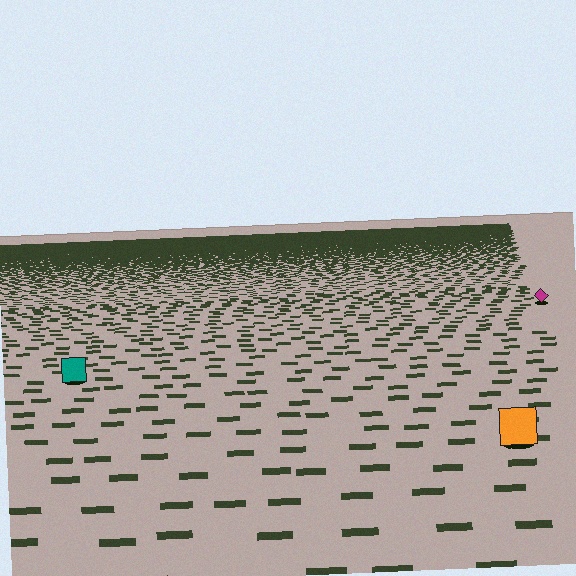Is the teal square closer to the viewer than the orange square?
No. The orange square is closer — you can tell from the texture gradient: the ground texture is coarser near it.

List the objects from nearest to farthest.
From nearest to farthest: the orange square, the teal square, the magenta diamond.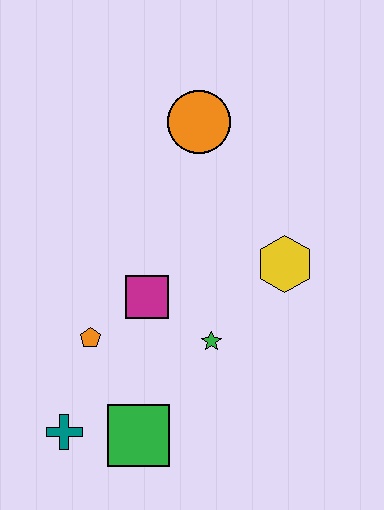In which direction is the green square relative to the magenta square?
The green square is below the magenta square.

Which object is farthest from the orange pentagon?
The orange circle is farthest from the orange pentagon.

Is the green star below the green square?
No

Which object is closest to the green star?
The magenta square is closest to the green star.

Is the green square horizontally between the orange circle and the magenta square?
No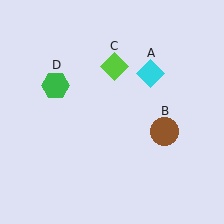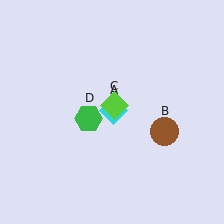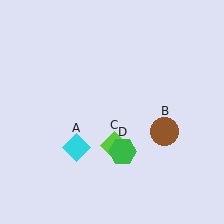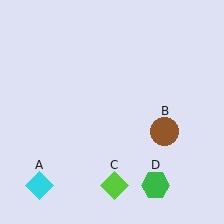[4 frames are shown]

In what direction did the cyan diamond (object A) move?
The cyan diamond (object A) moved down and to the left.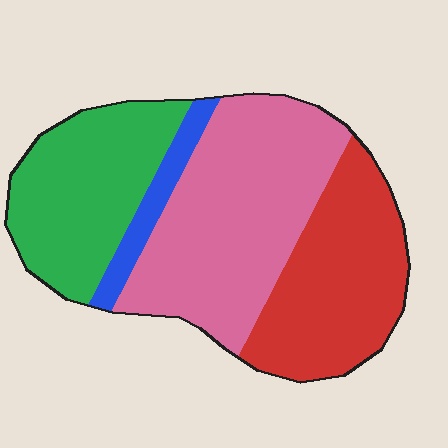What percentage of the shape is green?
Green covers about 25% of the shape.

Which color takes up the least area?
Blue, at roughly 5%.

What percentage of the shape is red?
Red covers 28% of the shape.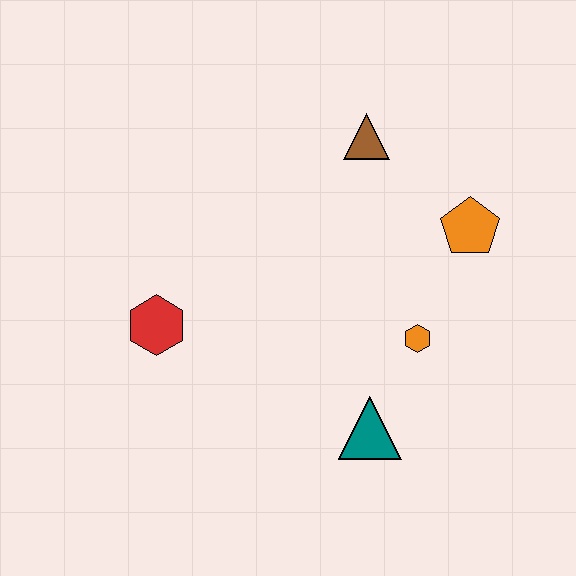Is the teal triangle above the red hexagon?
No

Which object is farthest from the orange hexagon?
The red hexagon is farthest from the orange hexagon.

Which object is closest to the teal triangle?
The orange hexagon is closest to the teal triangle.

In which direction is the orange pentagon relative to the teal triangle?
The orange pentagon is above the teal triangle.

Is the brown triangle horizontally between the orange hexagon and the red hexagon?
Yes